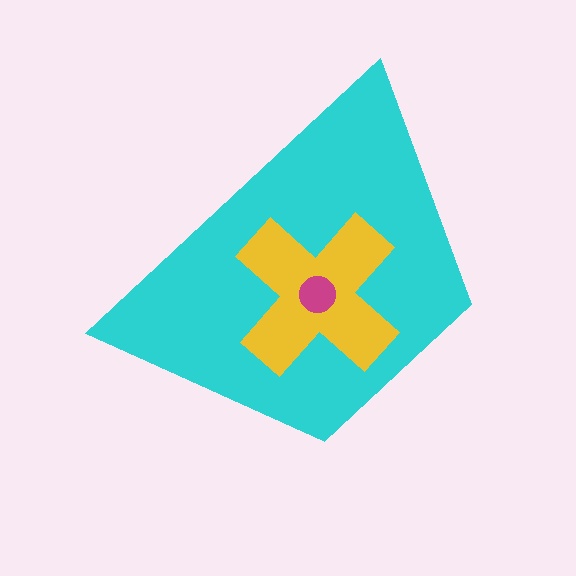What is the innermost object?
The magenta circle.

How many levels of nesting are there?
3.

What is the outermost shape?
The cyan trapezoid.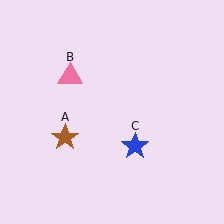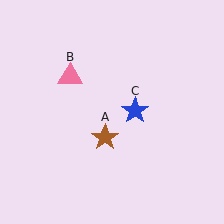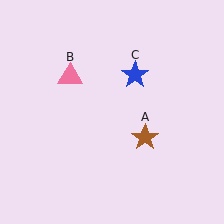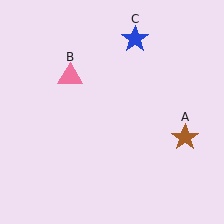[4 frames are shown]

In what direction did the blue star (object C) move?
The blue star (object C) moved up.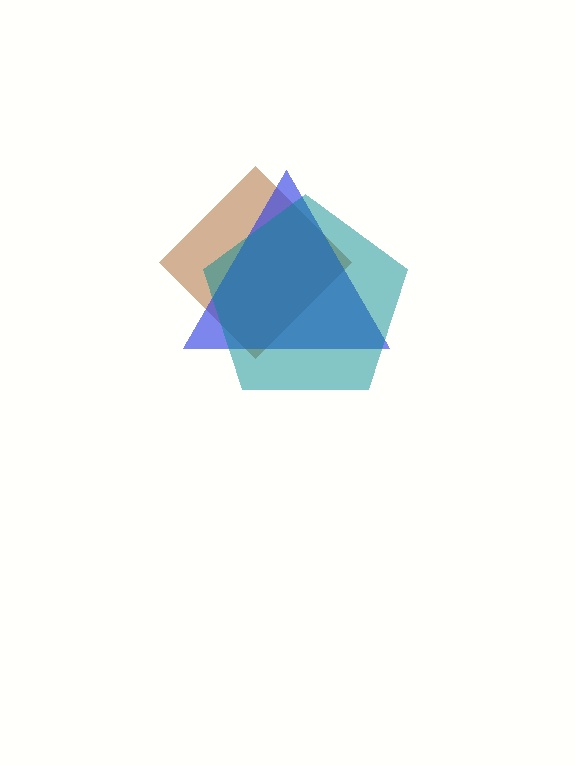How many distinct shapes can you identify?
There are 3 distinct shapes: a brown diamond, a blue triangle, a teal pentagon.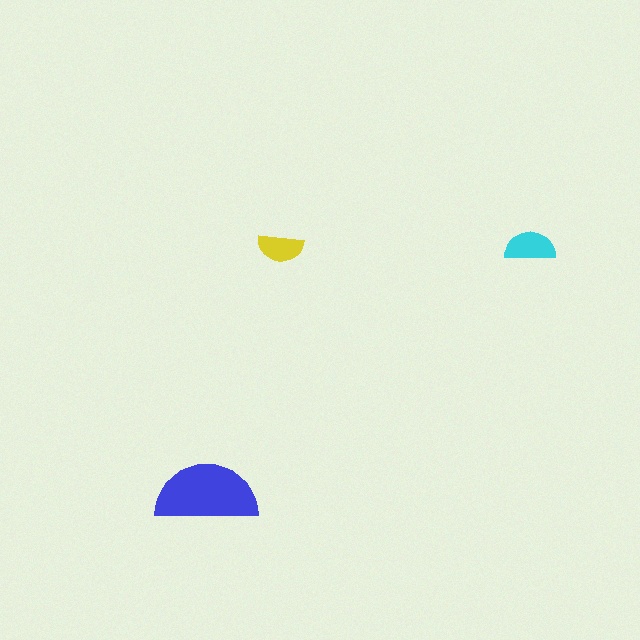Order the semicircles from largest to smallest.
the blue one, the cyan one, the yellow one.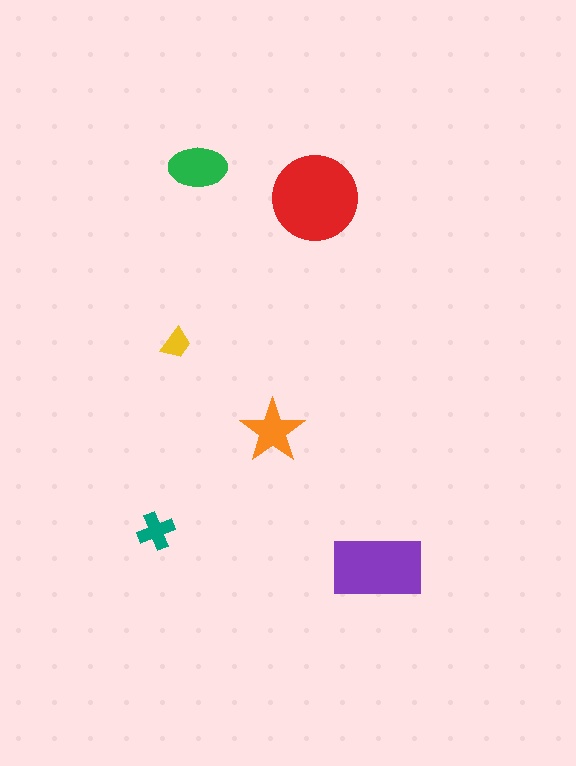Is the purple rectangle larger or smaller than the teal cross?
Larger.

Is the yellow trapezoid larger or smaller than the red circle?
Smaller.